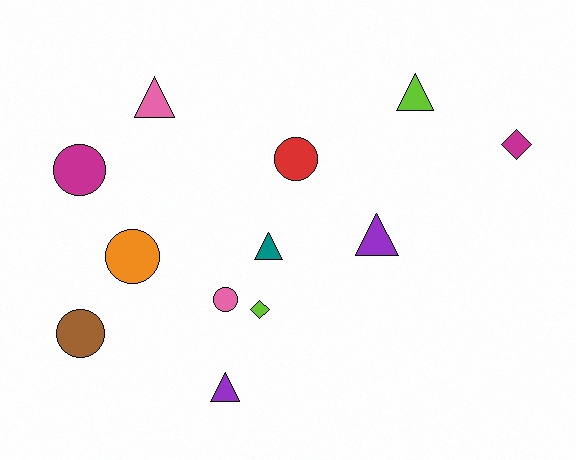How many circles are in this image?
There are 5 circles.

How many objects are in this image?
There are 12 objects.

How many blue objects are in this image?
There are no blue objects.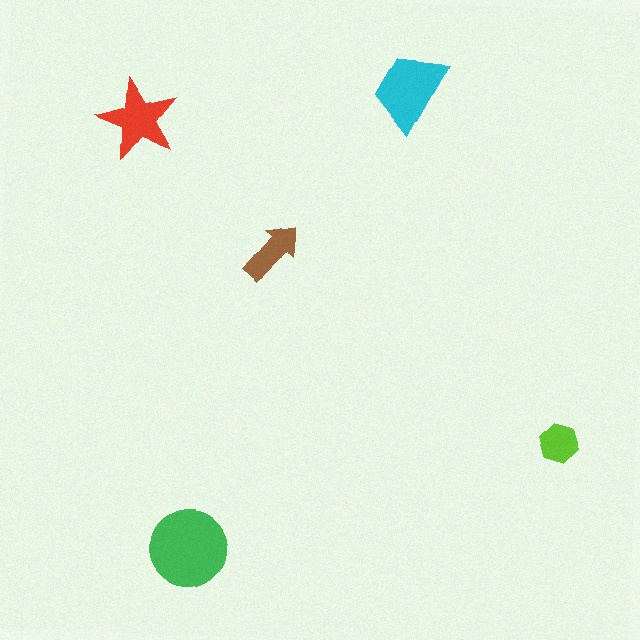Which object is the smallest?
The lime hexagon.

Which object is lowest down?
The green circle is bottommost.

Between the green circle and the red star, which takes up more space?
The green circle.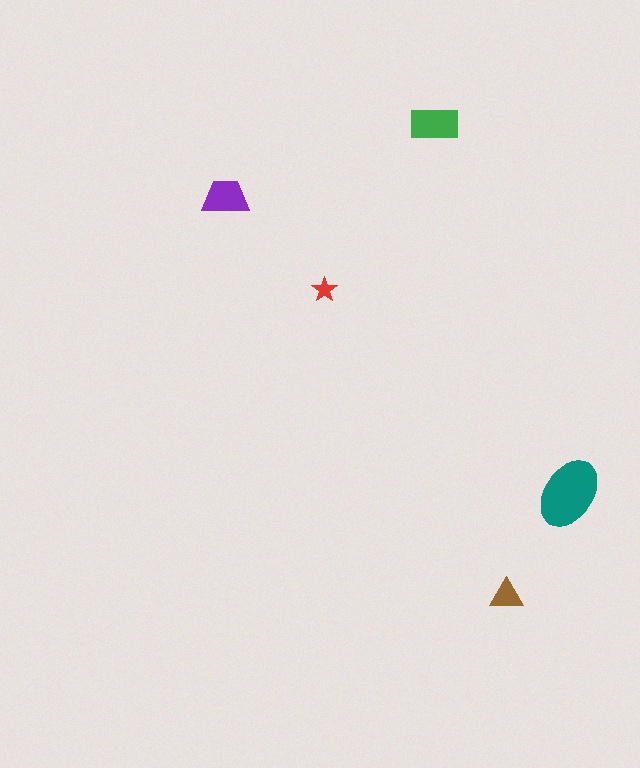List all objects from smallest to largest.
The red star, the brown triangle, the purple trapezoid, the green rectangle, the teal ellipse.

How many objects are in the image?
There are 5 objects in the image.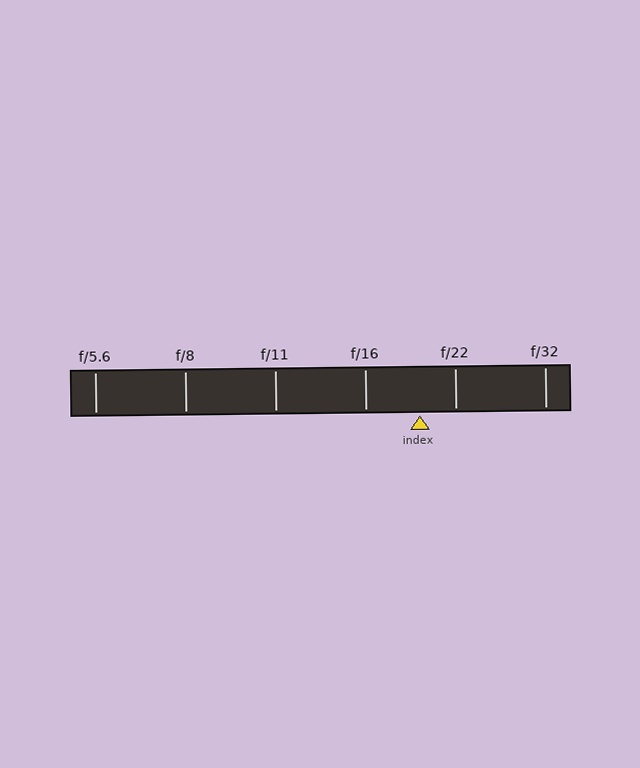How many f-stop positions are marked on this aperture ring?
There are 6 f-stop positions marked.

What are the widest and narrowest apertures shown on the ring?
The widest aperture shown is f/5.6 and the narrowest is f/32.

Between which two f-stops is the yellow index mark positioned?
The index mark is between f/16 and f/22.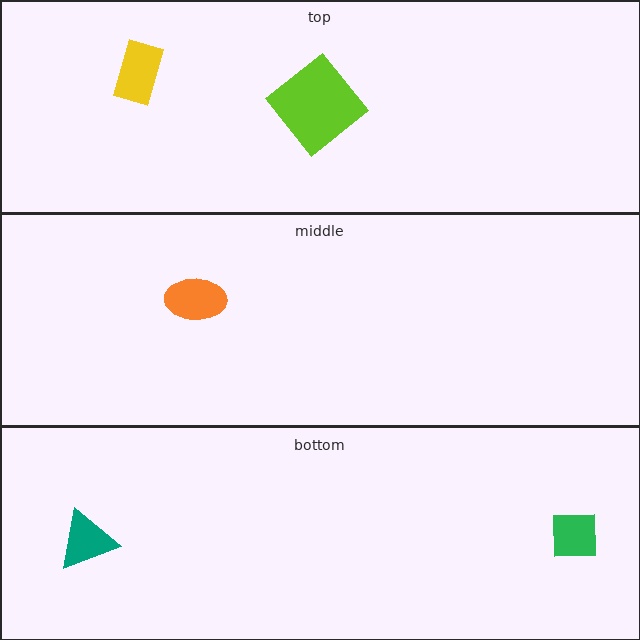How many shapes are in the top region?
2.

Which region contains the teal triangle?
The bottom region.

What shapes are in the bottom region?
The teal triangle, the green square.